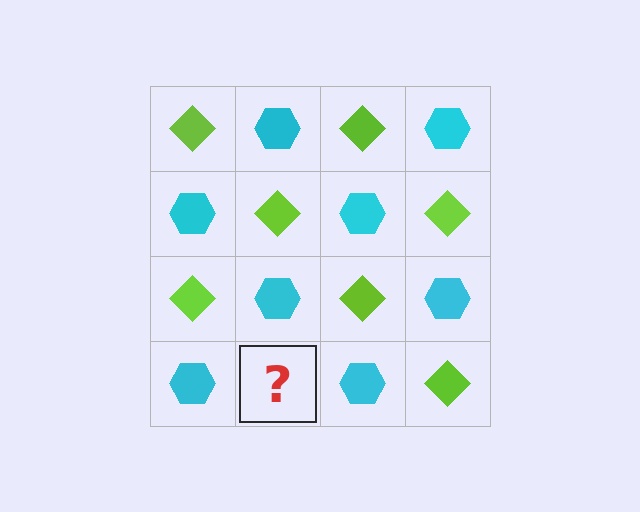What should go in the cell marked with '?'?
The missing cell should contain a lime diamond.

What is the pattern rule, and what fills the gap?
The rule is that it alternates lime diamond and cyan hexagon in a checkerboard pattern. The gap should be filled with a lime diamond.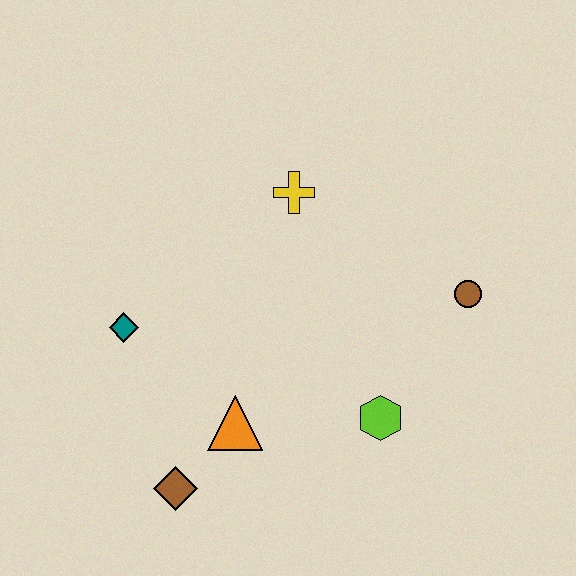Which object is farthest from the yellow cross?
The brown diamond is farthest from the yellow cross.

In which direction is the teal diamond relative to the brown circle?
The teal diamond is to the left of the brown circle.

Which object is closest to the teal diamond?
The orange triangle is closest to the teal diamond.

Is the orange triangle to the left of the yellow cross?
Yes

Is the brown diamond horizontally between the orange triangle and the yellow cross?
No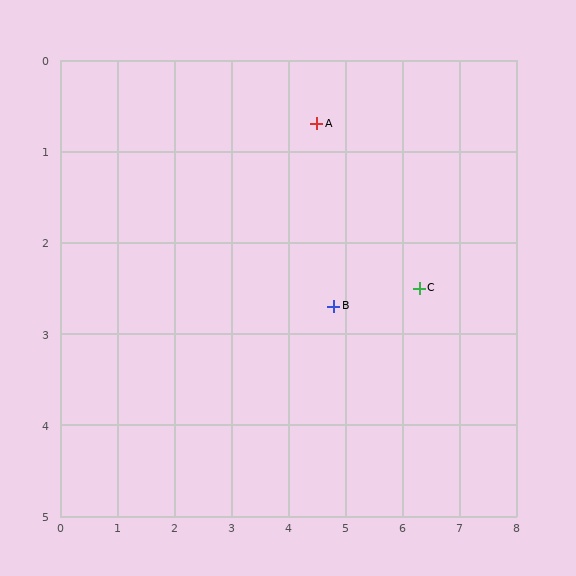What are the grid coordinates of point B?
Point B is at approximately (4.8, 2.7).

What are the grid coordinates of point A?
Point A is at approximately (4.5, 0.7).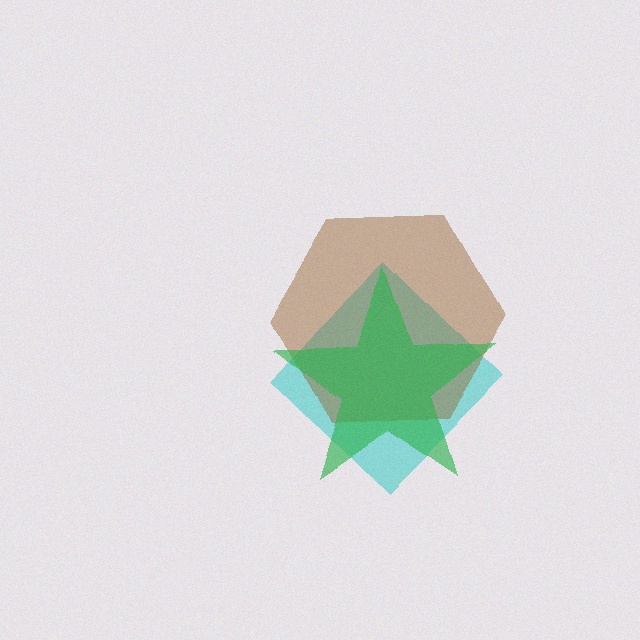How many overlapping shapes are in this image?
There are 3 overlapping shapes in the image.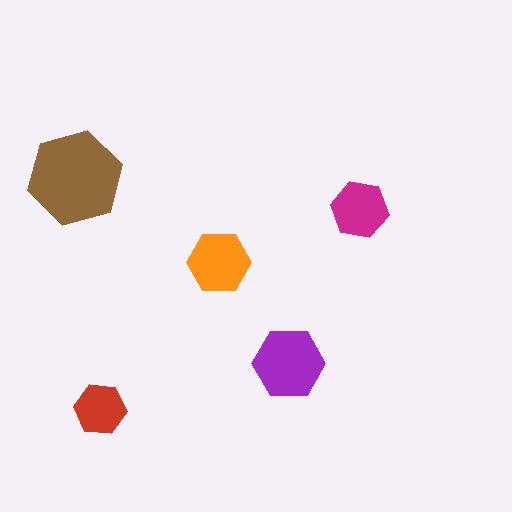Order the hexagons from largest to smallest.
the brown one, the purple one, the orange one, the magenta one, the red one.